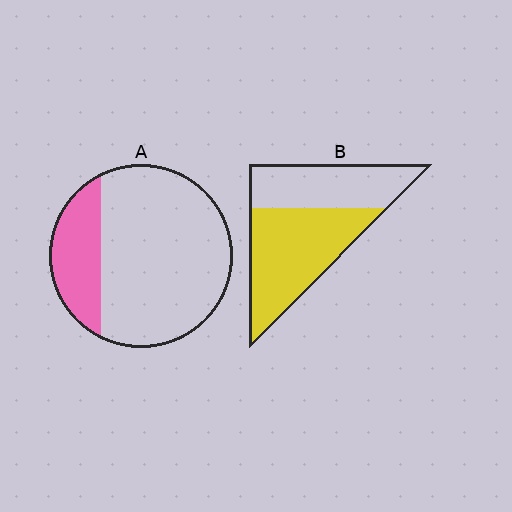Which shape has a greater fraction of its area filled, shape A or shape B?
Shape B.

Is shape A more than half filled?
No.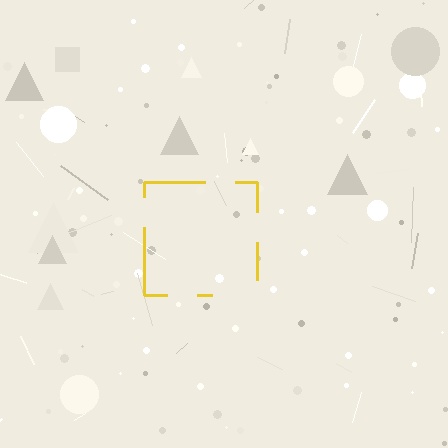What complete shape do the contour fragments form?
The contour fragments form a square.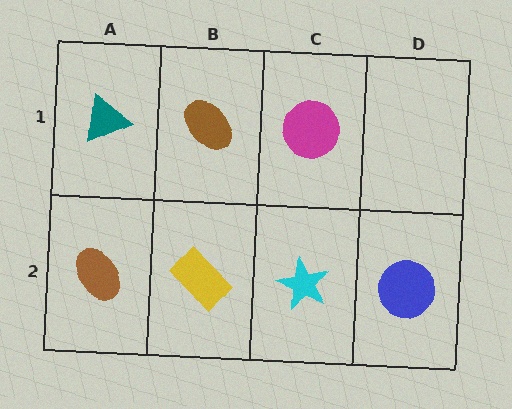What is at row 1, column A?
A teal triangle.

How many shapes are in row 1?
3 shapes.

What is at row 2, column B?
A yellow rectangle.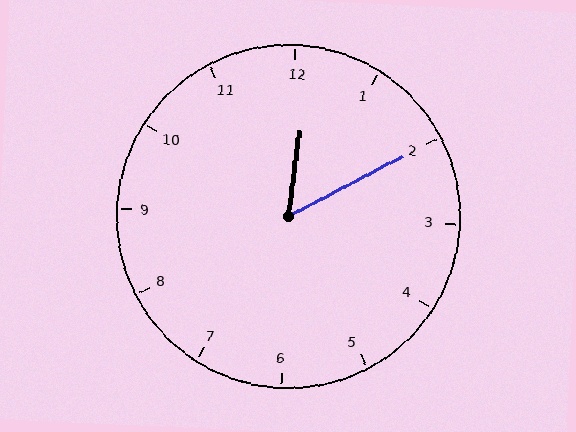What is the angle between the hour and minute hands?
Approximately 55 degrees.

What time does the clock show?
12:10.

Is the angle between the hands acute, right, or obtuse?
It is acute.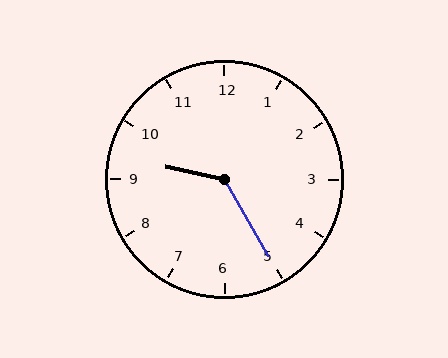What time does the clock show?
9:25.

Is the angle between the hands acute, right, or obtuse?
It is obtuse.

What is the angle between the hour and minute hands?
Approximately 132 degrees.